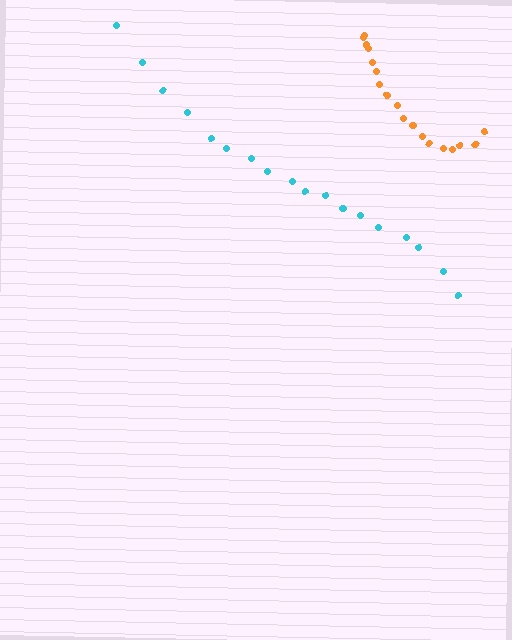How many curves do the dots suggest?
There are 2 distinct paths.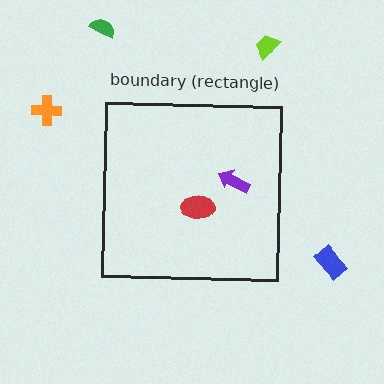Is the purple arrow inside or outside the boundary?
Inside.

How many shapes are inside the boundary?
2 inside, 4 outside.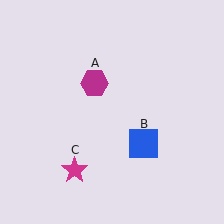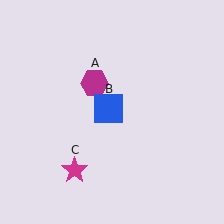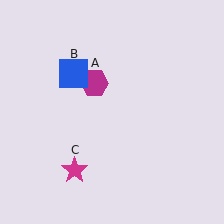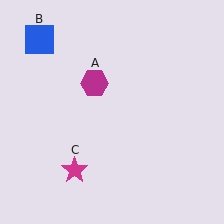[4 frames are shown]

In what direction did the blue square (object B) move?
The blue square (object B) moved up and to the left.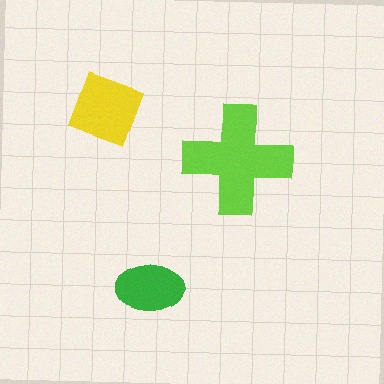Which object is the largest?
The lime cross.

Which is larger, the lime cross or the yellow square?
The lime cross.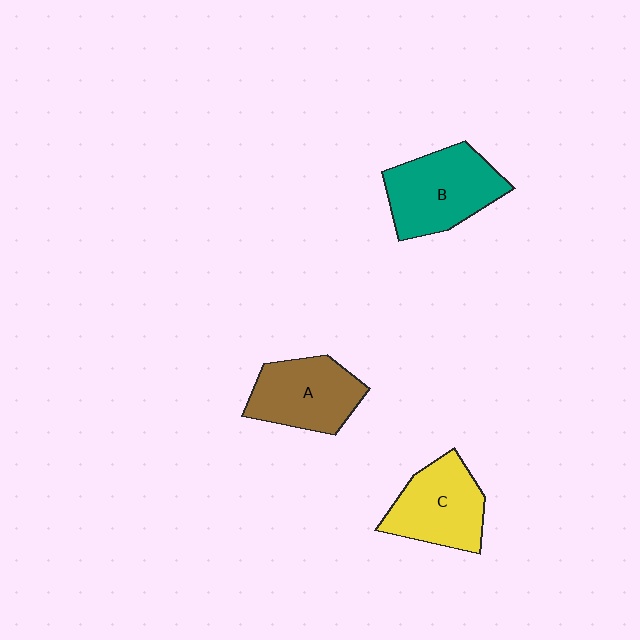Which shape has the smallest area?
Shape A (brown).